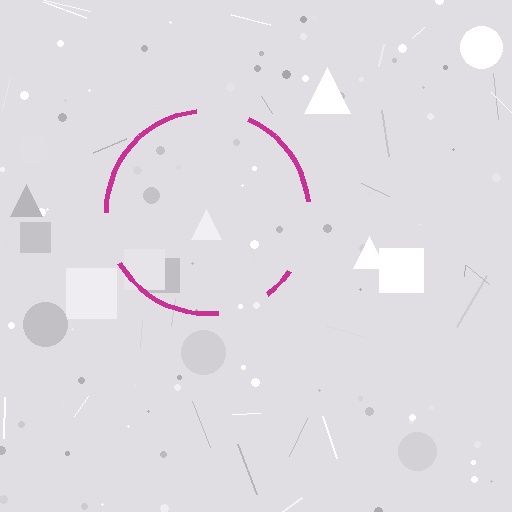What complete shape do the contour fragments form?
The contour fragments form a circle.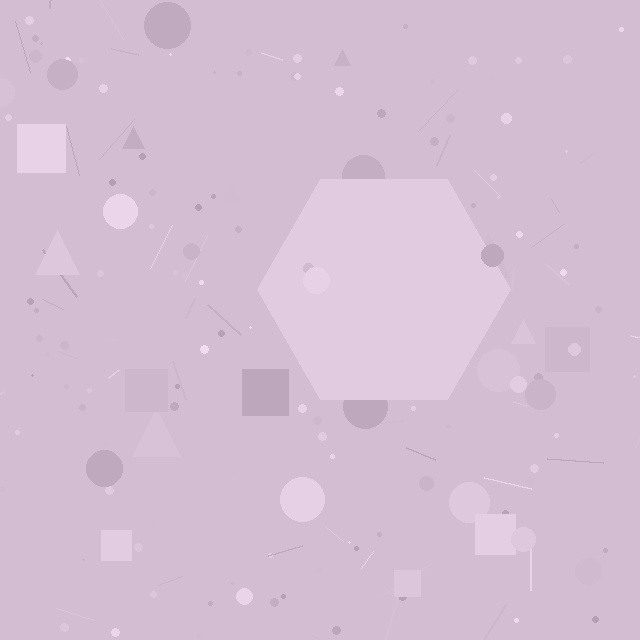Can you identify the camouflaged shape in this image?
The camouflaged shape is a hexagon.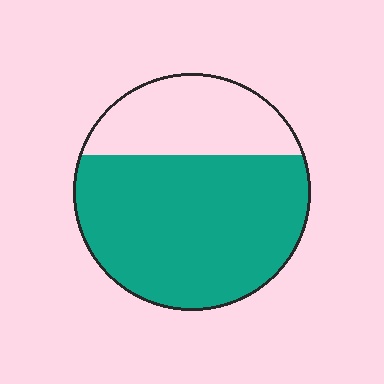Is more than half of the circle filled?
Yes.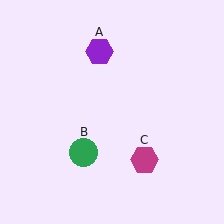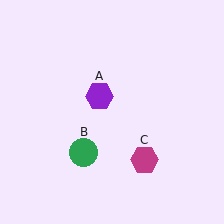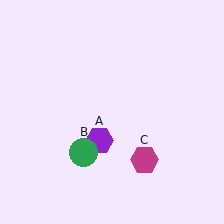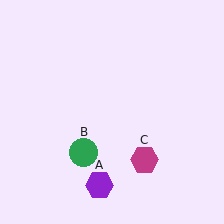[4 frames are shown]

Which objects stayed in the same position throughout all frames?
Green circle (object B) and magenta hexagon (object C) remained stationary.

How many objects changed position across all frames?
1 object changed position: purple hexagon (object A).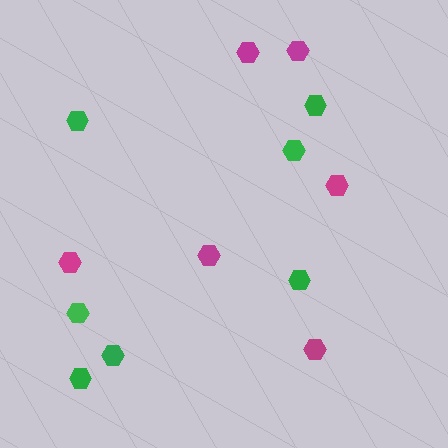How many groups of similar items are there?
There are 2 groups: one group of green hexagons (7) and one group of magenta hexagons (6).